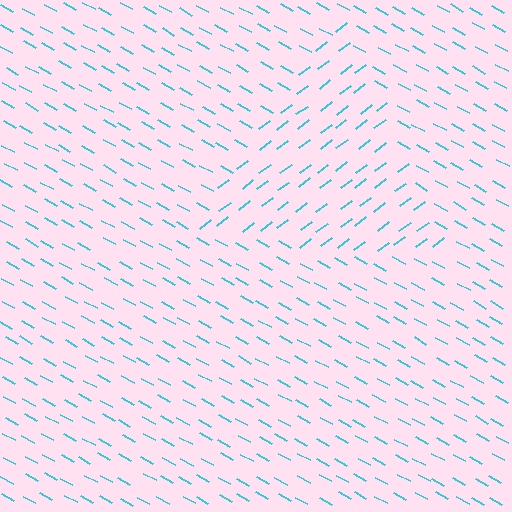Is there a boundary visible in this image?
Yes, there is a texture boundary formed by a change in line orientation.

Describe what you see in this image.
The image is filled with small cyan line segments. A triangle region in the image has lines oriented differently from the surrounding lines, creating a visible texture boundary.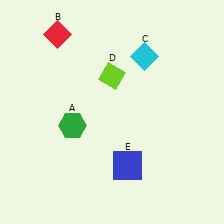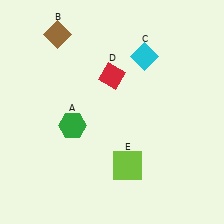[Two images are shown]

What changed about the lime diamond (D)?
In Image 1, D is lime. In Image 2, it changed to red.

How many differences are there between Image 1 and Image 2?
There are 3 differences between the two images.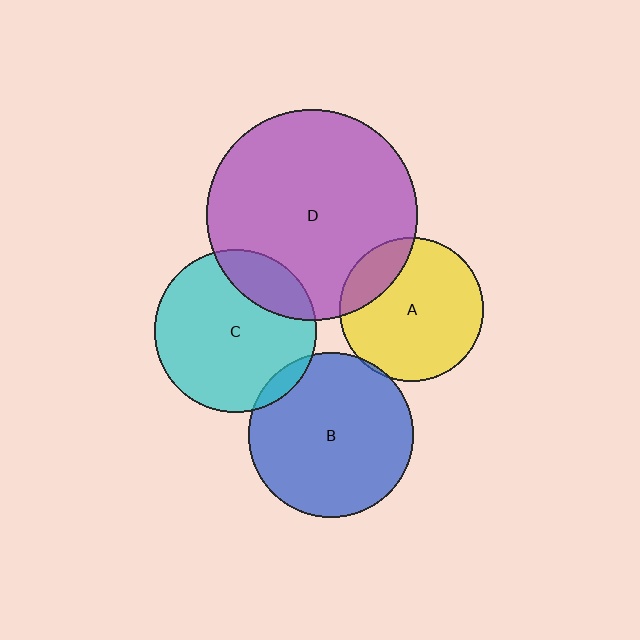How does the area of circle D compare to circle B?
Approximately 1.6 times.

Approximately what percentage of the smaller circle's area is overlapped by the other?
Approximately 20%.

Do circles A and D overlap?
Yes.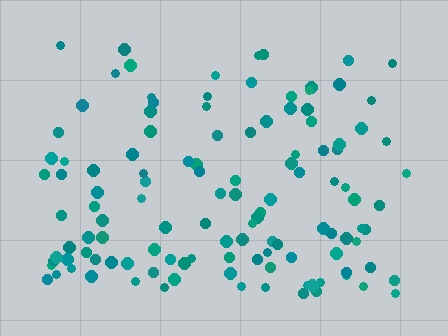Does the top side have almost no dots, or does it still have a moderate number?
Still a moderate number, just noticeably fewer than the bottom.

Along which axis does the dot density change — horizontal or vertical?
Vertical.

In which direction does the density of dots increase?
From top to bottom, with the bottom side densest.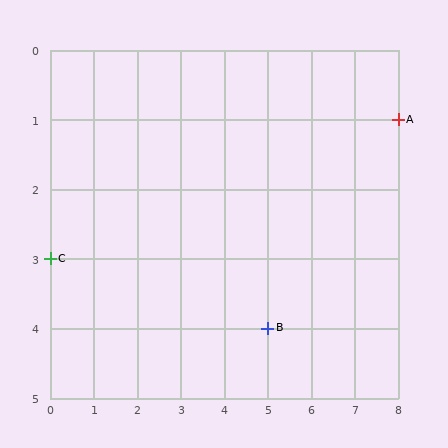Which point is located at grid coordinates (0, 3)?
Point C is at (0, 3).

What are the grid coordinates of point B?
Point B is at grid coordinates (5, 4).